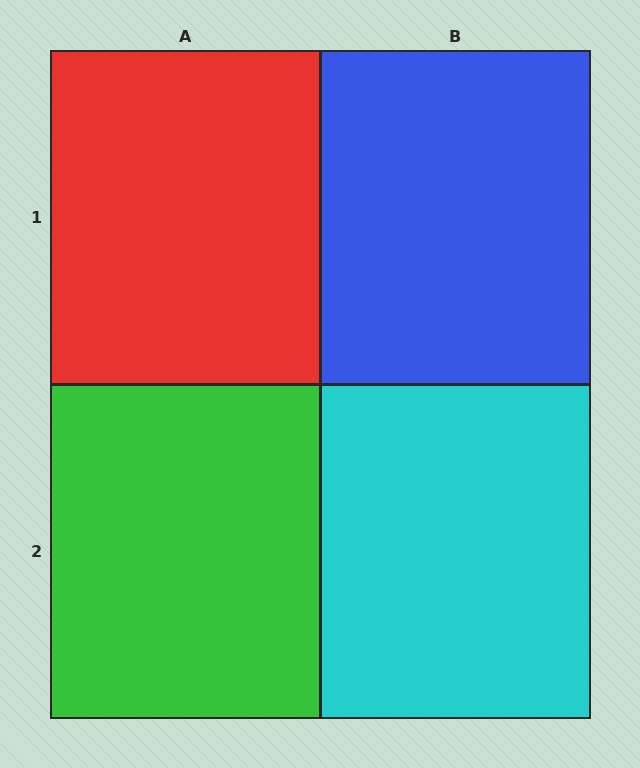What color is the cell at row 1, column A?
Red.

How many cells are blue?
1 cell is blue.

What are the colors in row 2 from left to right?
Green, cyan.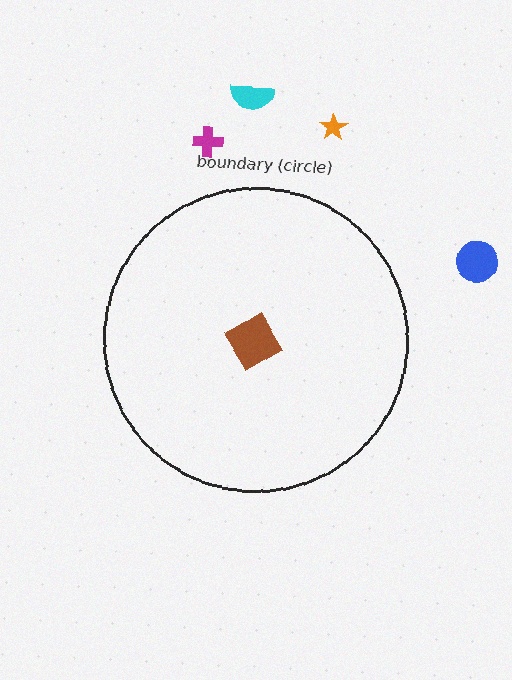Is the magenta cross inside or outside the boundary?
Outside.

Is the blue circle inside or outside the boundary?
Outside.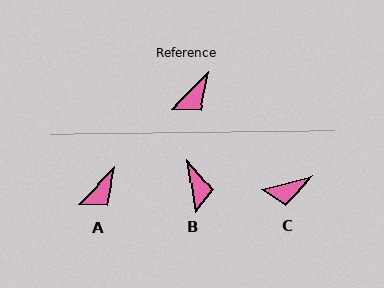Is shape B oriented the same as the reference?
No, it is off by about 53 degrees.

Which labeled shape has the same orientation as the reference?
A.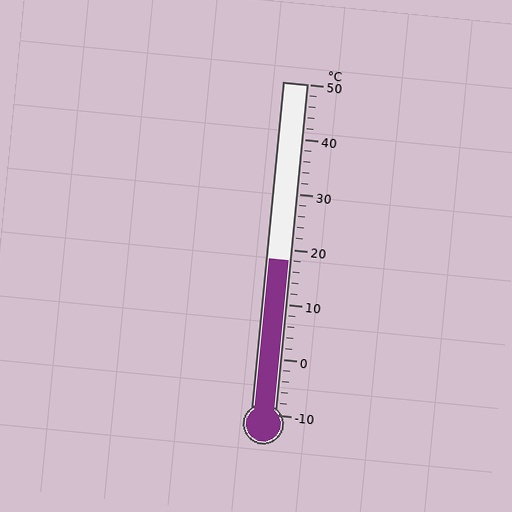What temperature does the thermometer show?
The thermometer shows approximately 18°C.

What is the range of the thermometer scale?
The thermometer scale ranges from -10°C to 50°C.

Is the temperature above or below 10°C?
The temperature is above 10°C.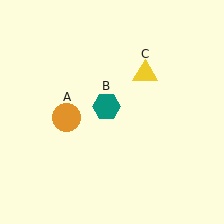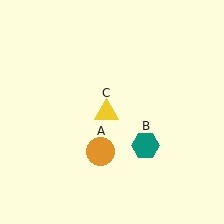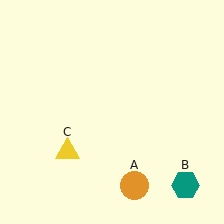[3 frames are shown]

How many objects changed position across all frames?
3 objects changed position: orange circle (object A), teal hexagon (object B), yellow triangle (object C).